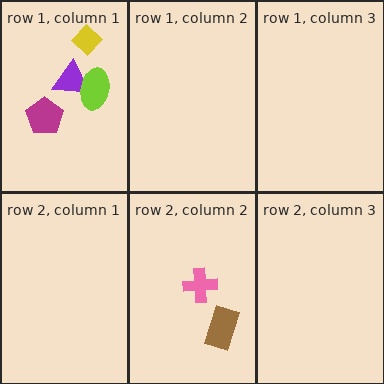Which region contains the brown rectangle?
The row 2, column 2 region.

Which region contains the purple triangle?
The row 1, column 1 region.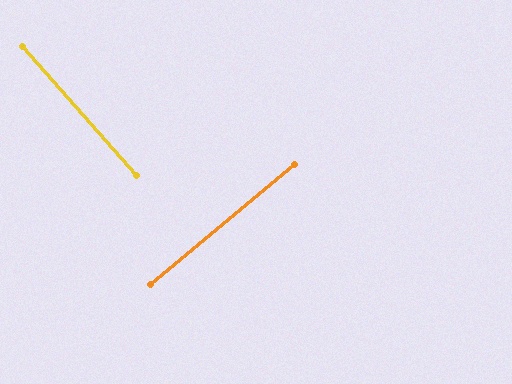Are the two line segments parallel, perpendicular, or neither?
Perpendicular — they meet at approximately 88°.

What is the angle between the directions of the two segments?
Approximately 88 degrees.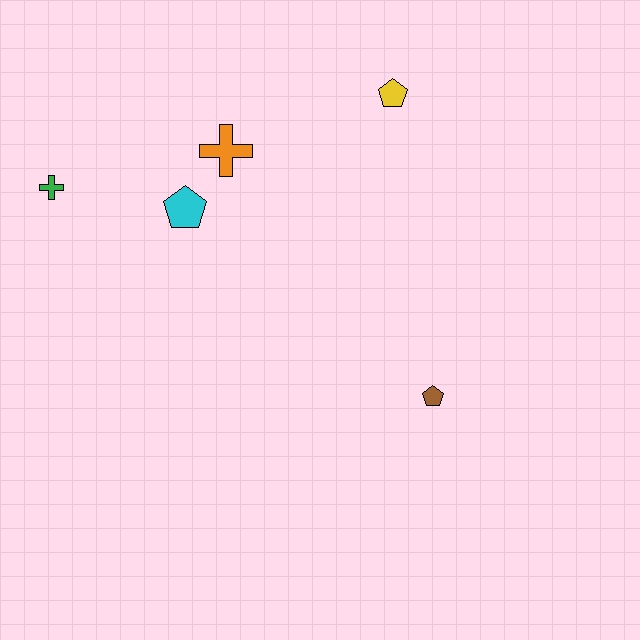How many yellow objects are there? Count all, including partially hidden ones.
There is 1 yellow object.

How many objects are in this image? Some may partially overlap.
There are 5 objects.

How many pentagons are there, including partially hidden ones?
There are 3 pentagons.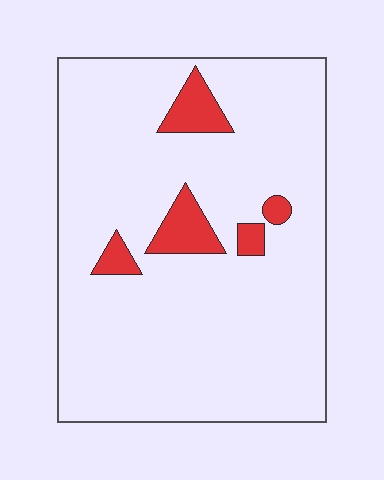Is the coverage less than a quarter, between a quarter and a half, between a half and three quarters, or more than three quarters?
Less than a quarter.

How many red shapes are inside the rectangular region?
5.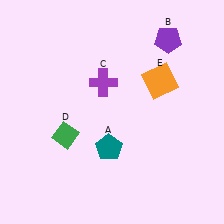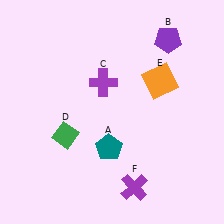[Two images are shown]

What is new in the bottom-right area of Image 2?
A purple cross (F) was added in the bottom-right area of Image 2.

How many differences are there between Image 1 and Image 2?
There is 1 difference between the two images.